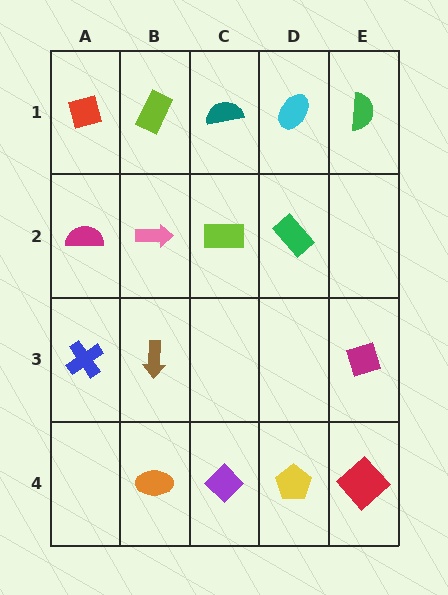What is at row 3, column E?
A magenta diamond.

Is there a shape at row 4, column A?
No, that cell is empty.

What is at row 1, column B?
A lime rectangle.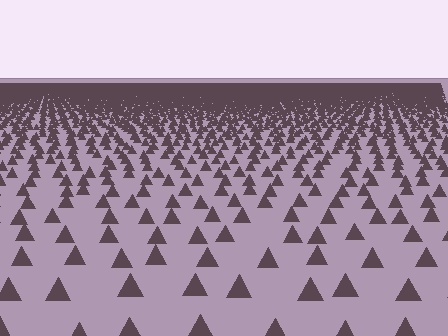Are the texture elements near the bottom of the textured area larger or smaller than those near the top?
Larger. Near the bottom, elements are closer to the viewer and appear at a bigger on-screen size.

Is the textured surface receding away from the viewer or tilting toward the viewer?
The surface is receding away from the viewer. Texture elements get smaller and denser toward the top.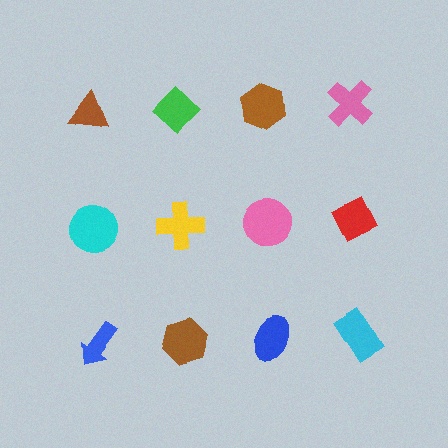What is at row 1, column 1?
A brown triangle.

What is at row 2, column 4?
A red diamond.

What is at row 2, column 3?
A pink circle.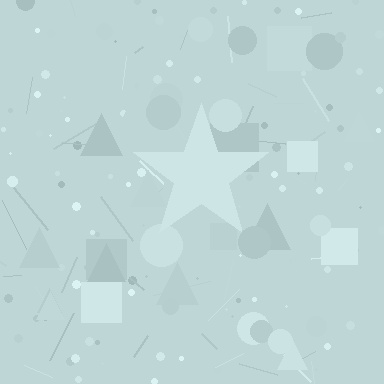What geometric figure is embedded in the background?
A star is embedded in the background.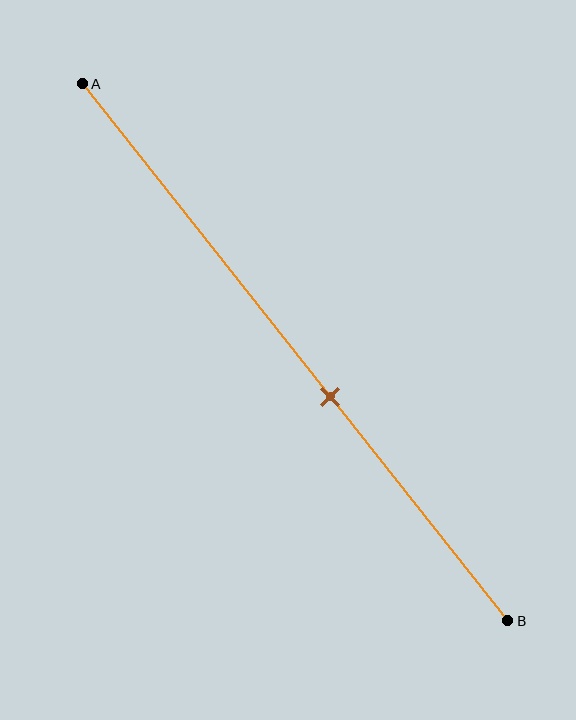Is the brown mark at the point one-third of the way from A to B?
No, the mark is at about 60% from A, not at the 33% one-third point.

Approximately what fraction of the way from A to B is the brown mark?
The brown mark is approximately 60% of the way from A to B.